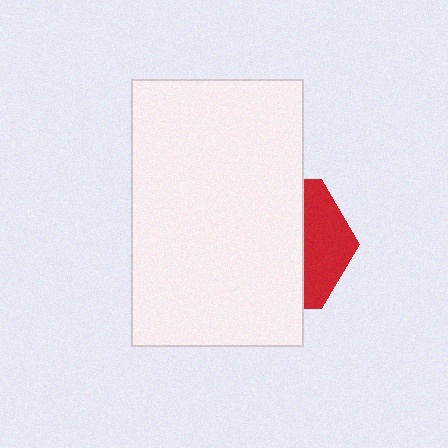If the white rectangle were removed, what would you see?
You would see the complete red hexagon.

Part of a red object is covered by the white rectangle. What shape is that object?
It is a hexagon.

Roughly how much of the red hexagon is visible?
A small part of it is visible (roughly 33%).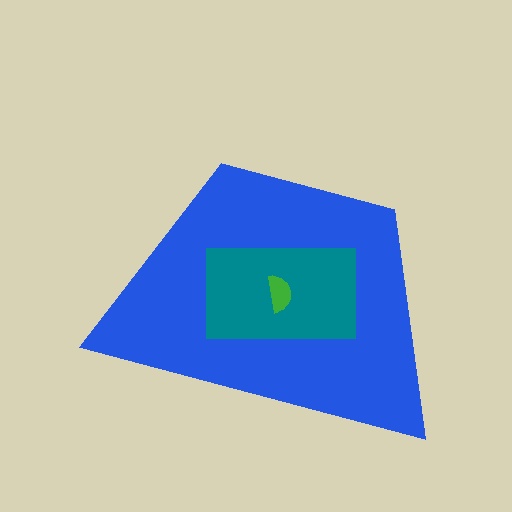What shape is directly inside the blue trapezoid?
The teal rectangle.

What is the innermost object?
The green semicircle.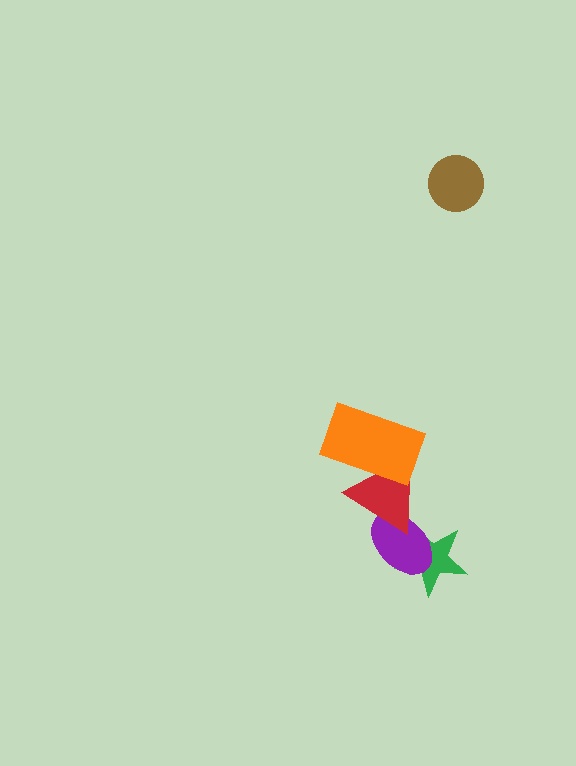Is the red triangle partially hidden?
Yes, it is partially covered by another shape.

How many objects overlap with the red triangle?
2 objects overlap with the red triangle.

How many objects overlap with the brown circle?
0 objects overlap with the brown circle.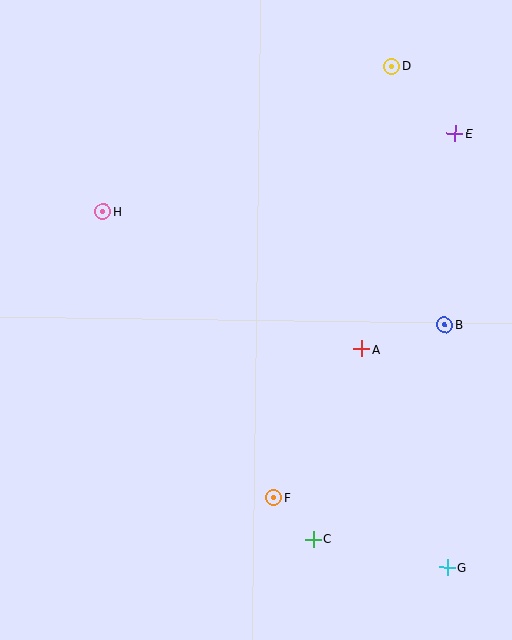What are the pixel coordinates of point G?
Point G is at (447, 567).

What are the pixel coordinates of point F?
Point F is at (273, 498).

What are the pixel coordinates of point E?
Point E is at (455, 134).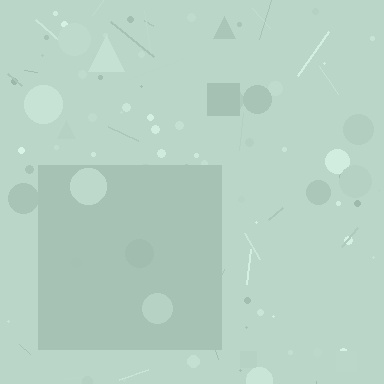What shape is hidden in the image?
A square is hidden in the image.